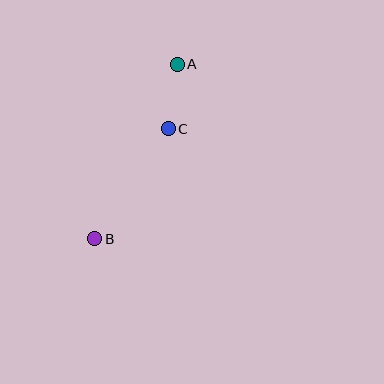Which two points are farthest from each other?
Points A and B are farthest from each other.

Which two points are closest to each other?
Points A and C are closest to each other.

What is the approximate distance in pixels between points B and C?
The distance between B and C is approximately 132 pixels.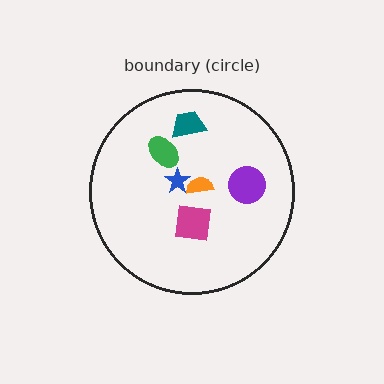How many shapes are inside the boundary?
6 inside, 0 outside.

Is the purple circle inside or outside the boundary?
Inside.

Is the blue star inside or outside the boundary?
Inside.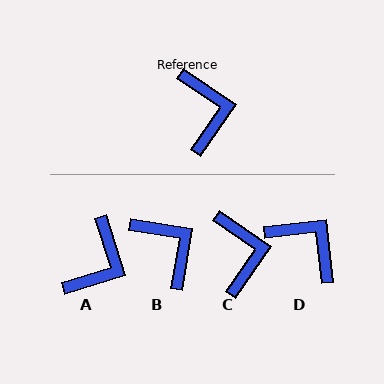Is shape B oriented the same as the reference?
No, it is off by about 25 degrees.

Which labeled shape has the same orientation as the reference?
C.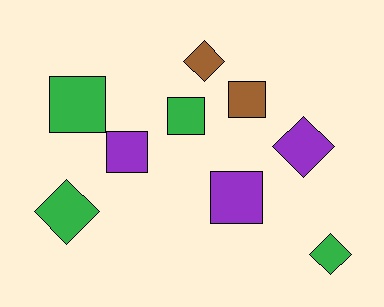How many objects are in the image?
There are 9 objects.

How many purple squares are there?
There are 2 purple squares.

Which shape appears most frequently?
Square, with 5 objects.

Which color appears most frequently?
Green, with 4 objects.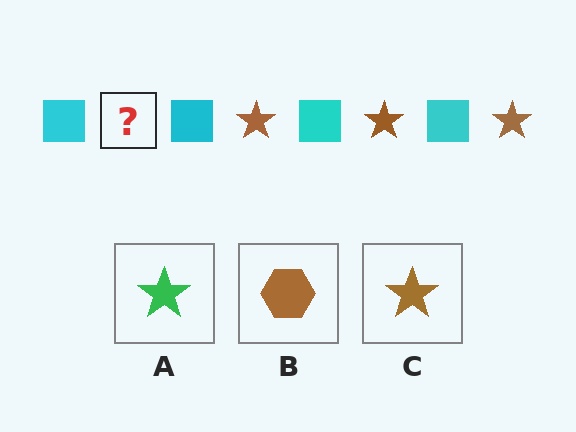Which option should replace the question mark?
Option C.